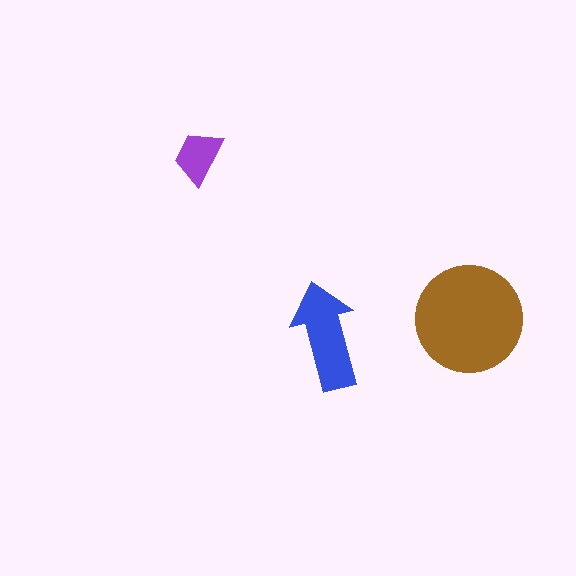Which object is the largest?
The brown circle.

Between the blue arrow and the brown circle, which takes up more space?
The brown circle.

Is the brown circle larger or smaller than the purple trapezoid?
Larger.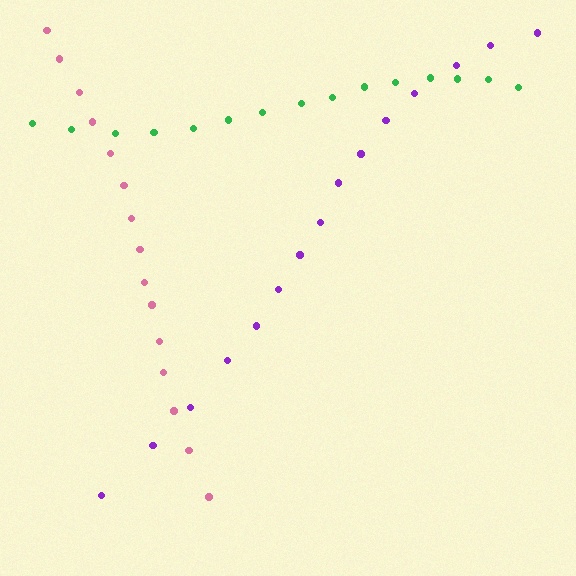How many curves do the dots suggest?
There are 3 distinct paths.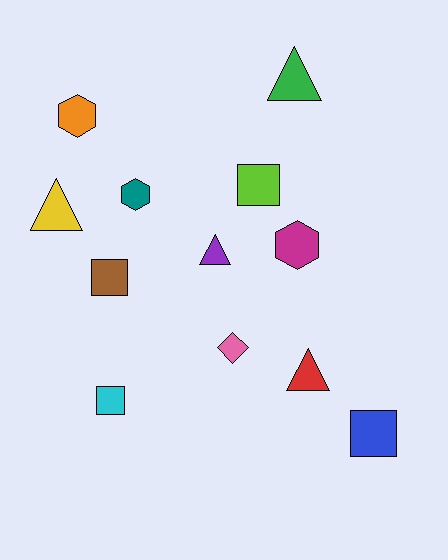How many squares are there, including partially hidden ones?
There are 4 squares.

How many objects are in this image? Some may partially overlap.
There are 12 objects.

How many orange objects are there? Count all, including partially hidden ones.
There is 1 orange object.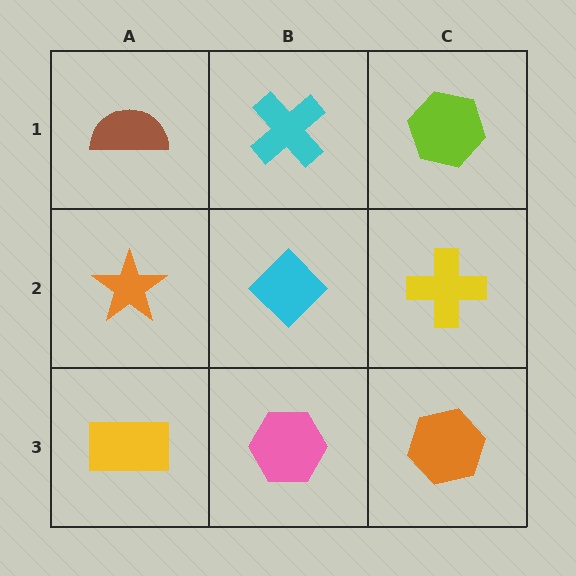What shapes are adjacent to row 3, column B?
A cyan diamond (row 2, column B), a yellow rectangle (row 3, column A), an orange hexagon (row 3, column C).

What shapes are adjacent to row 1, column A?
An orange star (row 2, column A), a cyan cross (row 1, column B).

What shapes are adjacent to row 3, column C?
A yellow cross (row 2, column C), a pink hexagon (row 3, column B).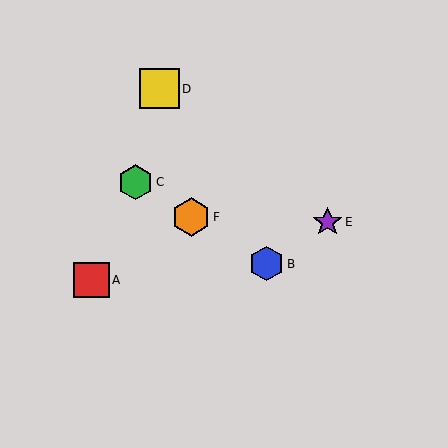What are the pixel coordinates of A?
Object A is at (91, 280).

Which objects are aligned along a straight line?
Objects B, C, F are aligned along a straight line.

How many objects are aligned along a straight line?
3 objects (B, C, F) are aligned along a straight line.